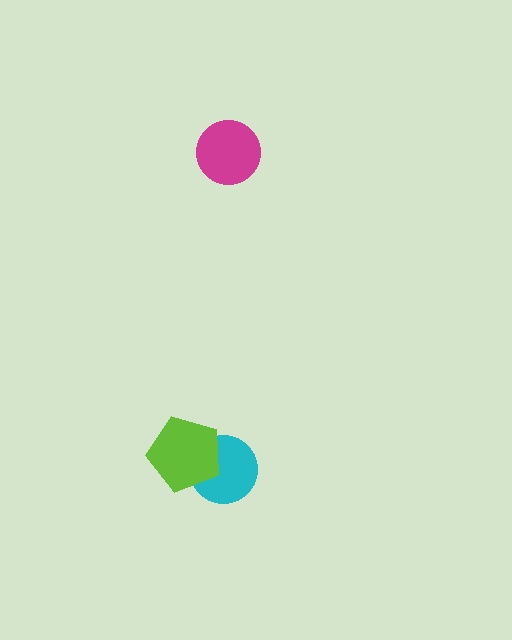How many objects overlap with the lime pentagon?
1 object overlaps with the lime pentagon.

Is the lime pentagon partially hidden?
No, no other shape covers it.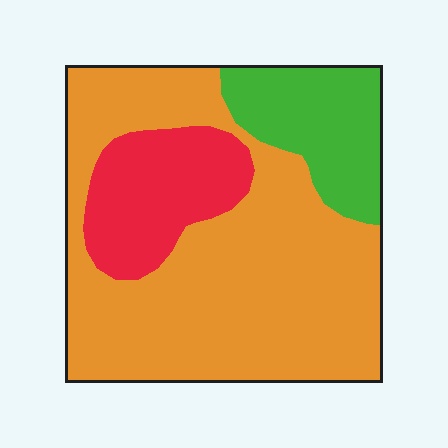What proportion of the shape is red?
Red takes up between a sixth and a third of the shape.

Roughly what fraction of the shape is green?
Green takes up about one sixth (1/6) of the shape.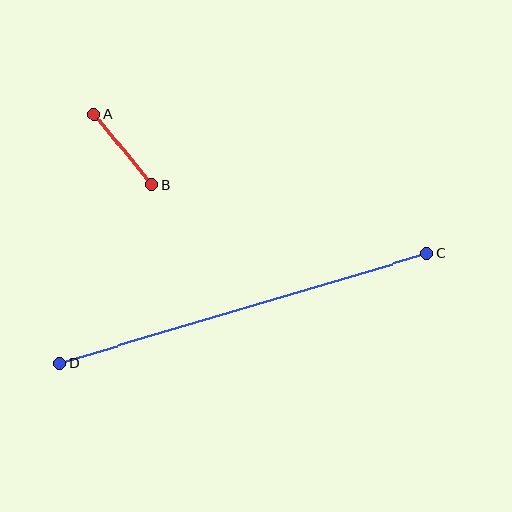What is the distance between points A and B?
The distance is approximately 91 pixels.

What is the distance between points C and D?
The distance is approximately 382 pixels.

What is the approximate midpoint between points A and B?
The midpoint is at approximately (123, 150) pixels.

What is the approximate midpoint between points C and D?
The midpoint is at approximately (243, 308) pixels.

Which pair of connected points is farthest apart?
Points C and D are farthest apart.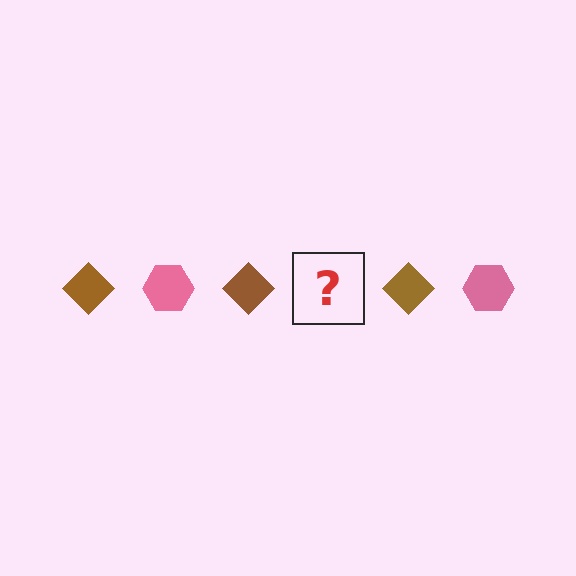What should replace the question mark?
The question mark should be replaced with a pink hexagon.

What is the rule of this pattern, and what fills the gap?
The rule is that the pattern alternates between brown diamond and pink hexagon. The gap should be filled with a pink hexagon.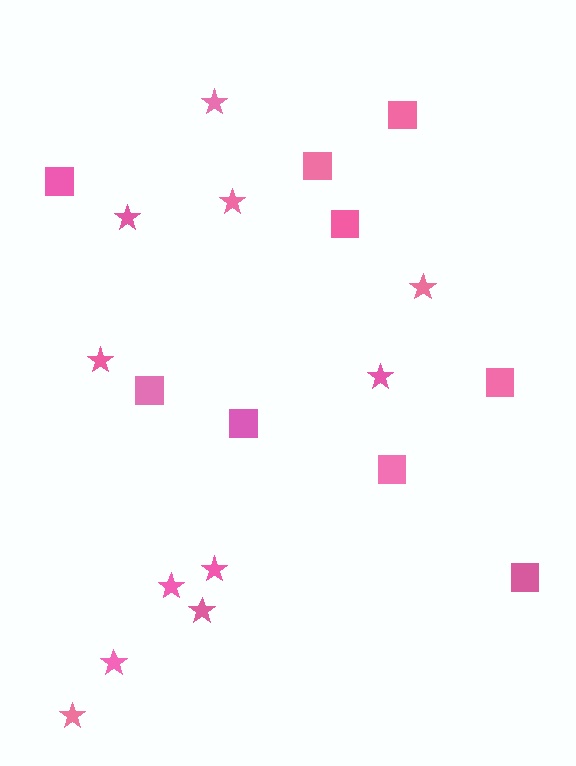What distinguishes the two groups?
There are 2 groups: one group of squares (9) and one group of stars (11).